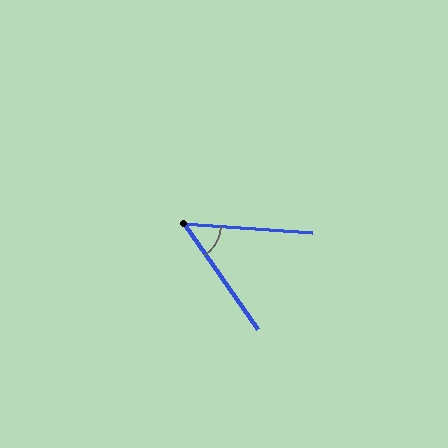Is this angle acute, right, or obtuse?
It is acute.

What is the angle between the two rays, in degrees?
Approximately 51 degrees.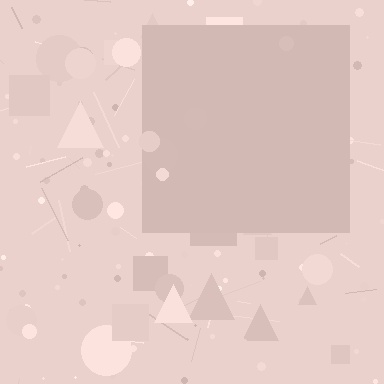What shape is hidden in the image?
A square is hidden in the image.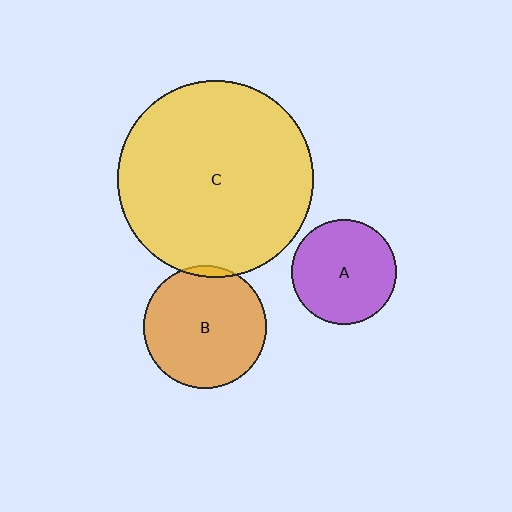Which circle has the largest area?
Circle C (yellow).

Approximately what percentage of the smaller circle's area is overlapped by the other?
Approximately 5%.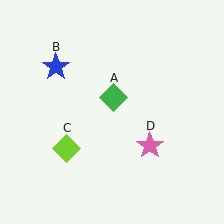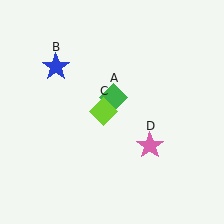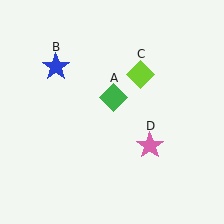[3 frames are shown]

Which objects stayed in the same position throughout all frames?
Green diamond (object A) and blue star (object B) and pink star (object D) remained stationary.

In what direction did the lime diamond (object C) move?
The lime diamond (object C) moved up and to the right.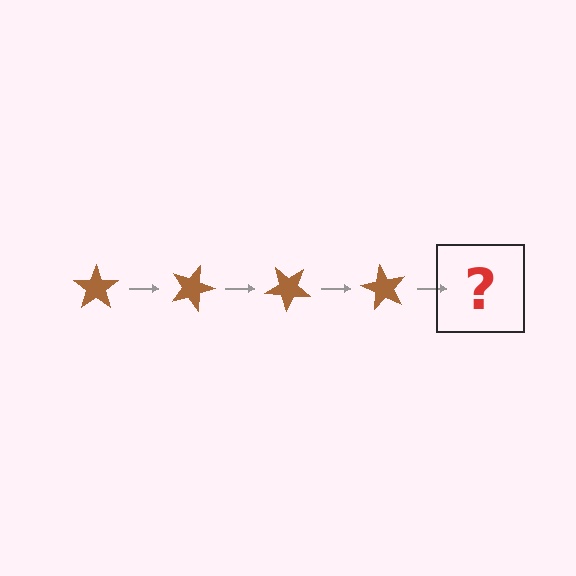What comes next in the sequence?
The next element should be a brown star rotated 80 degrees.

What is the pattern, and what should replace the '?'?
The pattern is that the star rotates 20 degrees each step. The '?' should be a brown star rotated 80 degrees.